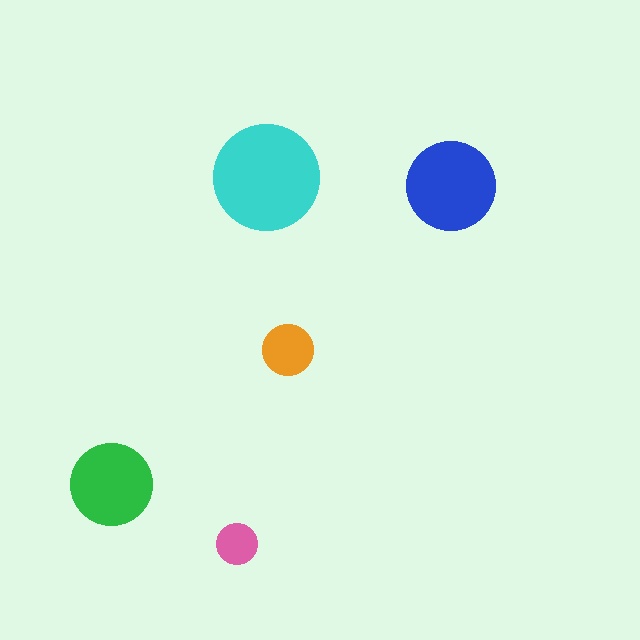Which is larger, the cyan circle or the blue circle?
The cyan one.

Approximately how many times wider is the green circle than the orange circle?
About 1.5 times wider.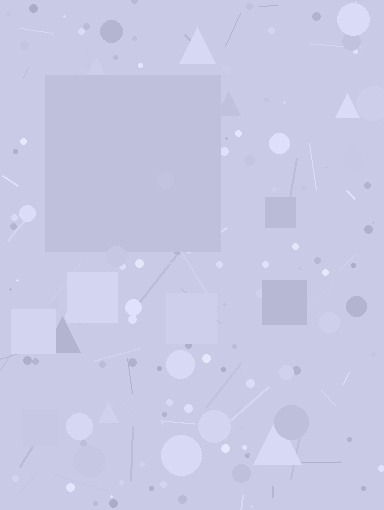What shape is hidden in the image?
A square is hidden in the image.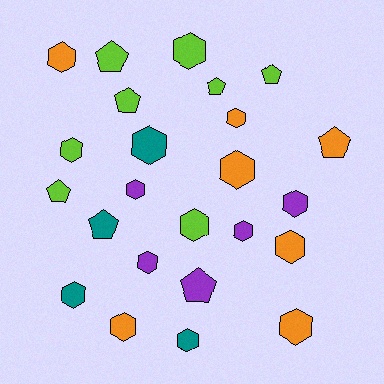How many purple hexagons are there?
There are 4 purple hexagons.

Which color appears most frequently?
Lime, with 8 objects.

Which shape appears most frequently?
Hexagon, with 16 objects.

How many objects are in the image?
There are 24 objects.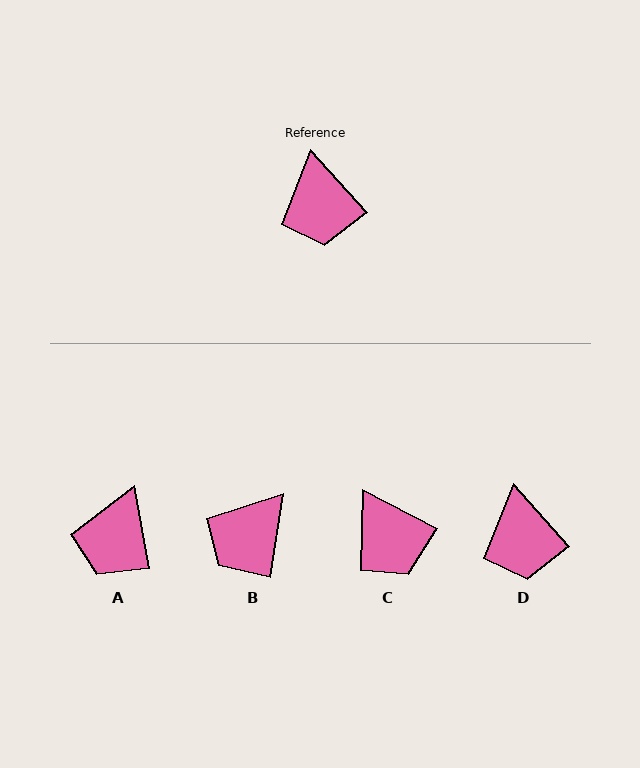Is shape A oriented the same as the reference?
No, it is off by about 32 degrees.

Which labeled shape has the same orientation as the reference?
D.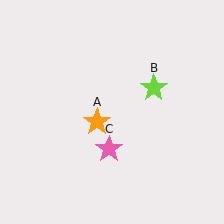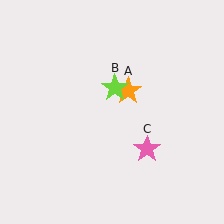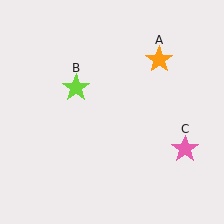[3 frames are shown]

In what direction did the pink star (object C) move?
The pink star (object C) moved right.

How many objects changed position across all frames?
3 objects changed position: orange star (object A), lime star (object B), pink star (object C).